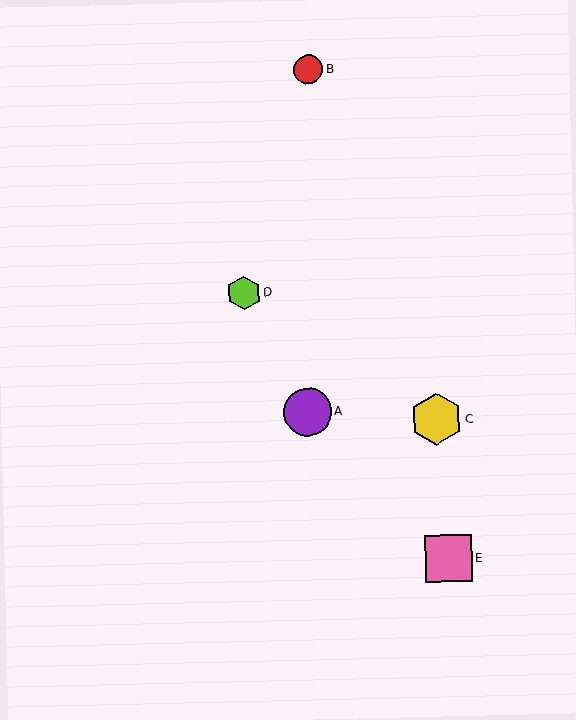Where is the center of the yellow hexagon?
The center of the yellow hexagon is at (436, 419).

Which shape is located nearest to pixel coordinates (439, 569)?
The pink square (labeled E) at (448, 558) is nearest to that location.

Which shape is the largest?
The yellow hexagon (labeled C) is the largest.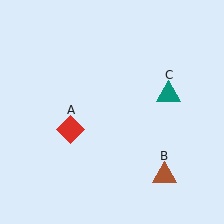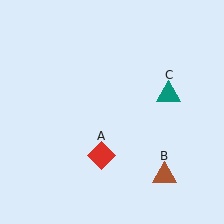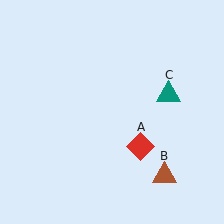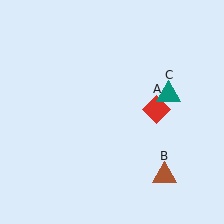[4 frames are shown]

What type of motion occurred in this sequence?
The red diamond (object A) rotated counterclockwise around the center of the scene.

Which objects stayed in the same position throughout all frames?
Brown triangle (object B) and teal triangle (object C) remained stationary.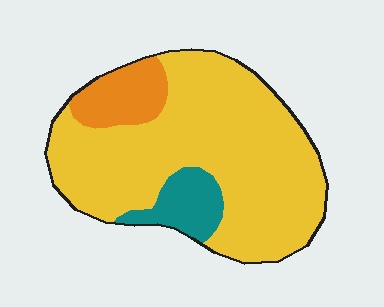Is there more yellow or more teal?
Yellow.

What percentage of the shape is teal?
Teal covers about 10% of the shape.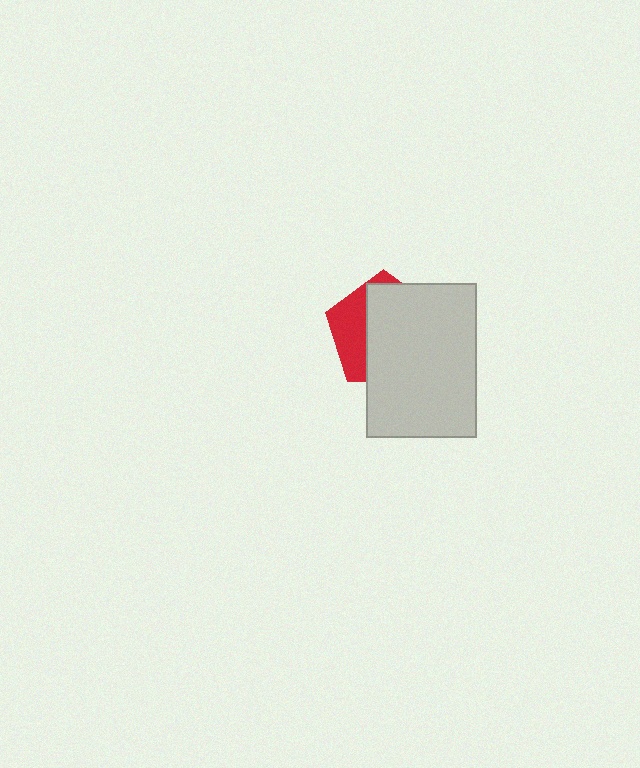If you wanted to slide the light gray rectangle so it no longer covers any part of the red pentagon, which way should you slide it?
Slide it right — that is the most direct way to separate the two shapes.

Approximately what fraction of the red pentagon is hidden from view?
Roughly 68% of the red pentagon is hidden behind the light gray rectangle.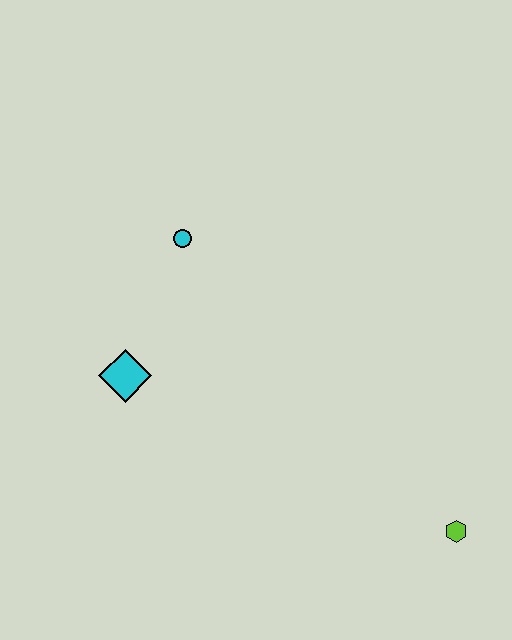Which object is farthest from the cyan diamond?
The lime hexagon is farthest from the cyan diamond.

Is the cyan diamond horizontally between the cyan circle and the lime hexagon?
No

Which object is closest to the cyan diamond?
The cyan circle is closest to the cyan diamond.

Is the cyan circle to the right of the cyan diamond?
Yes